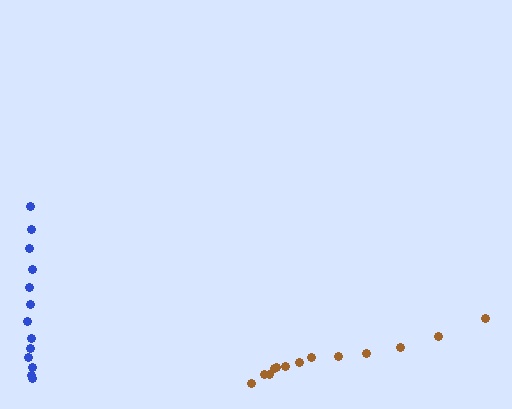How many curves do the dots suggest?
There are 2 distinct paths.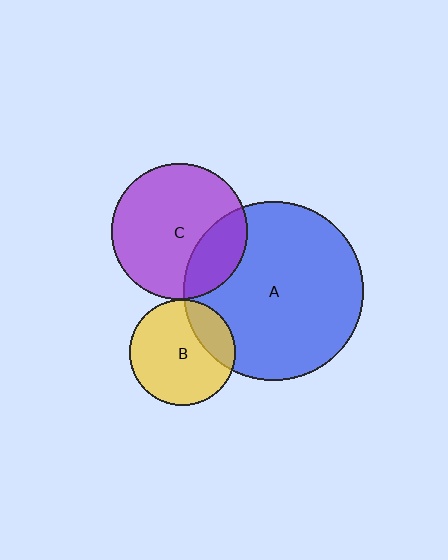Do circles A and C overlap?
Yes.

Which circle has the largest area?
Circle A (blue).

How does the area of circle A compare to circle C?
Approximately 1.7 times.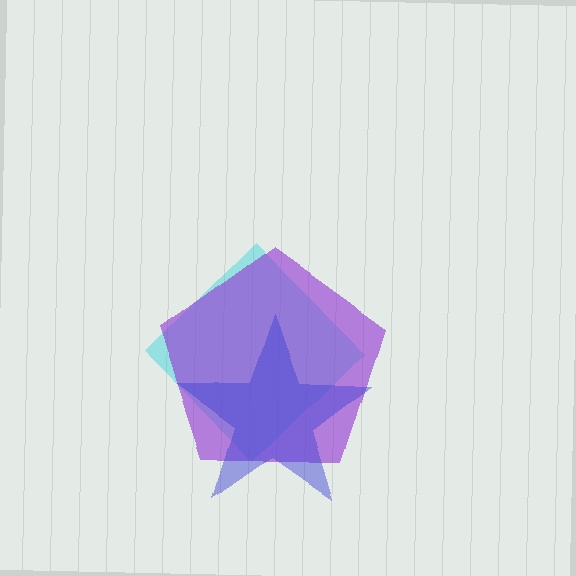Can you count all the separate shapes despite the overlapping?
Yes, there are 3 separate shapes.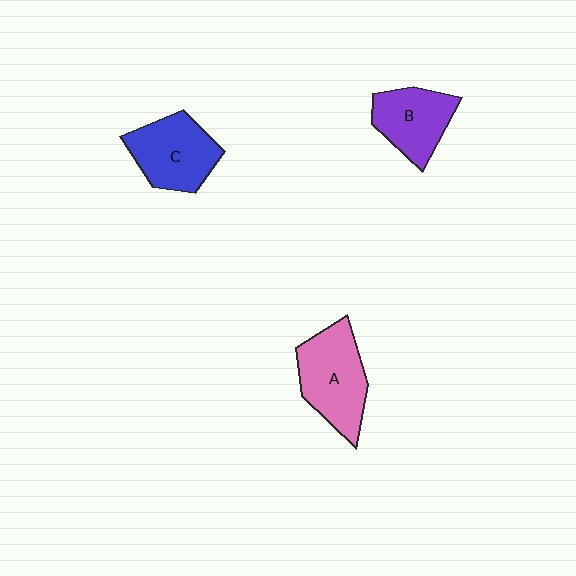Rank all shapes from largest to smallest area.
From largest to smallest: A (pink), C (blue), B (purple).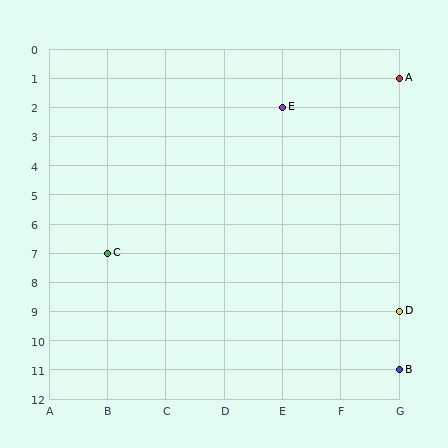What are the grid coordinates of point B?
Point B is at grid coordinates (G, 11).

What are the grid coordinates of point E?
Point E is at grid coordinates (E, 2).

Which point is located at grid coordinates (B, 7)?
Point C is at (B, 7).